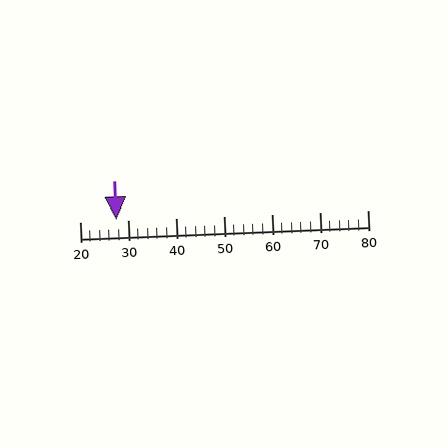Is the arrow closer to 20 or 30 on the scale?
The arrow is closer to 30.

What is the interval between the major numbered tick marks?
The major tick marks are spaced 10 units apart.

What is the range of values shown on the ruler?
The ruler shows values from 20 to 80.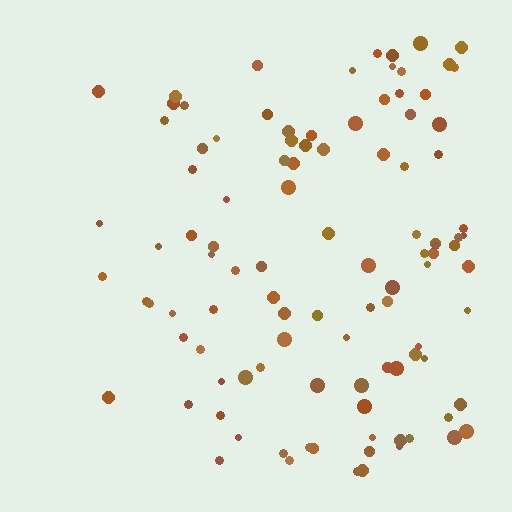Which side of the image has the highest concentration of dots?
The right.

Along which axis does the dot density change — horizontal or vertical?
Horizontal.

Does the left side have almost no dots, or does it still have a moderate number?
Still a moderate number, just noticeably fewer than the right.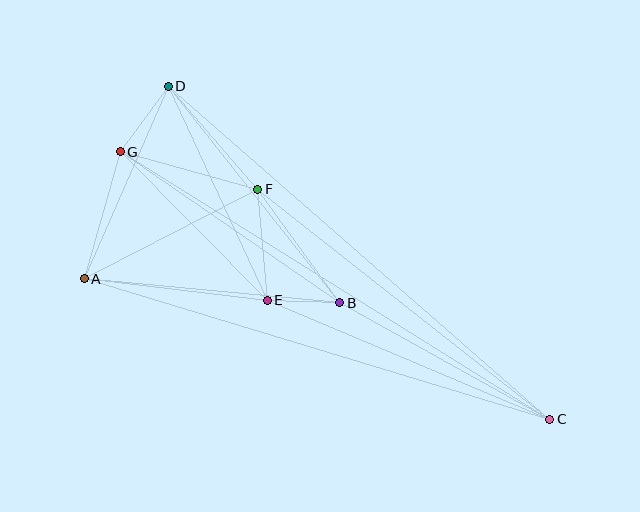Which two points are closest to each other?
Points B and E are closest to each other.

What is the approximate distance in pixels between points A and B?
The distance between A and B is approximately 257 pixels.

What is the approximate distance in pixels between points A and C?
The distance between A and C is approximately 486 pixels.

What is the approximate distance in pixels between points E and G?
The distance between E and G is approximately 209 pixels.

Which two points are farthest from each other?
Points C and D are farthest from each other.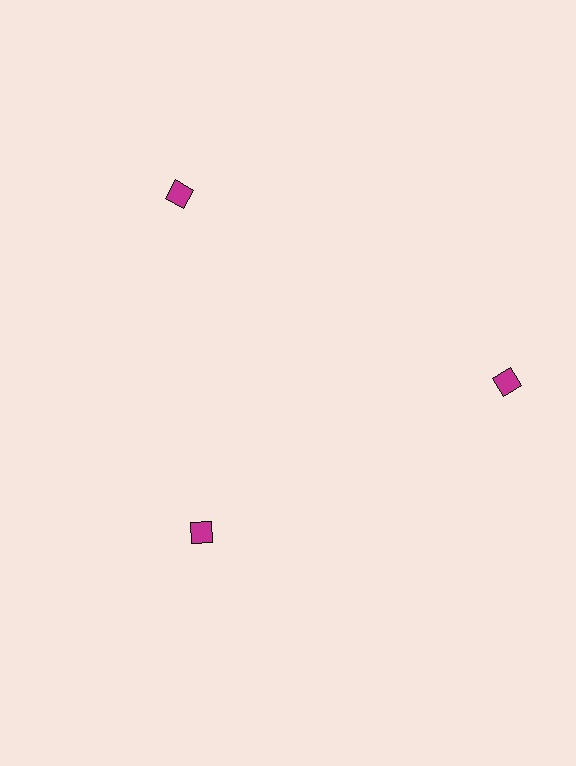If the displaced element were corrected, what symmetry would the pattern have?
It would have 3-fold rotational symmetry — the pattern would map onto itself every 120 degrees.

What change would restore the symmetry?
The symmetry would be restored by moving it outward, back onto the ring so that all 3 diamonds sit at equal angles and equal distance from the center.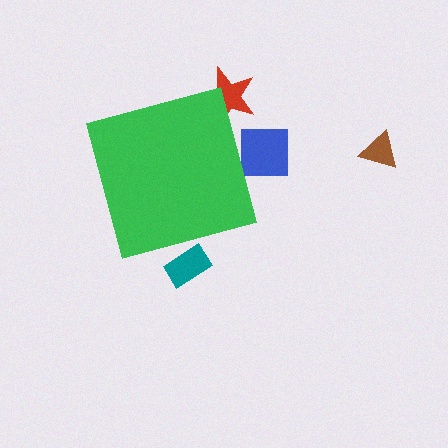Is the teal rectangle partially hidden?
Yes, the teal rectangle is partially hidden behind the green diamond.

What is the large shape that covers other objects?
A green diamond.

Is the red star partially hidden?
Yes, the red star is partially hidden behind the green diamond.